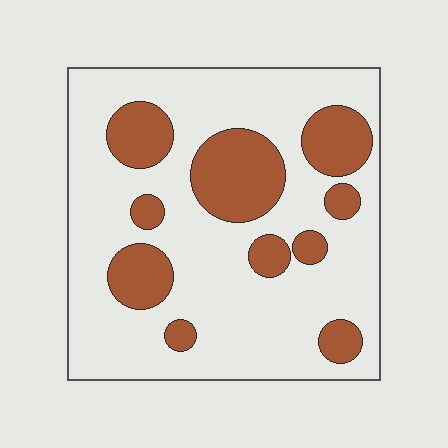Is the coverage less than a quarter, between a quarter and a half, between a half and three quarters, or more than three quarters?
Between a quarter and a half.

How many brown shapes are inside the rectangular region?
10.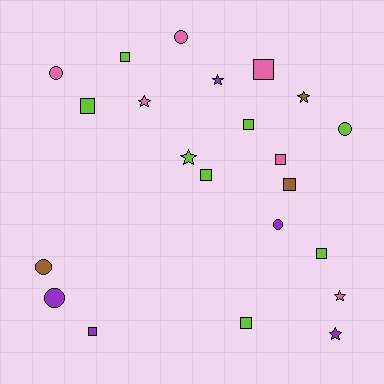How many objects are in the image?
There are 22 objects.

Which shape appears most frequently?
Square, with 10 objects.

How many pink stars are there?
There are 2 pink stars.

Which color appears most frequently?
Lime, with 8 objects.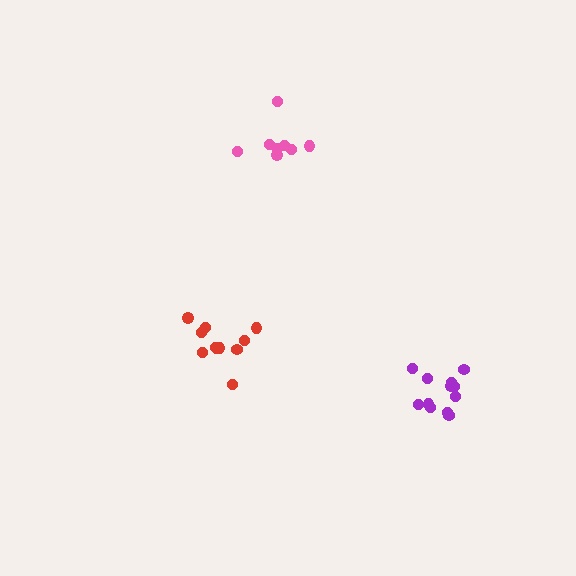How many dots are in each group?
Group 1: 11 dots, Group 2: 8 dots, Group 3: 12 dots (31 total).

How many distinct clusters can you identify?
There are 3 distinct clusters.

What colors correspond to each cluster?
The clusters are colored: red, pink, purple.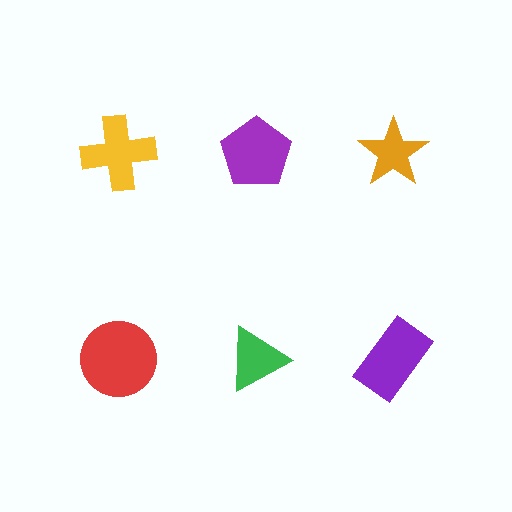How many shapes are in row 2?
3 shapes.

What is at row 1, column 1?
A yellow cross.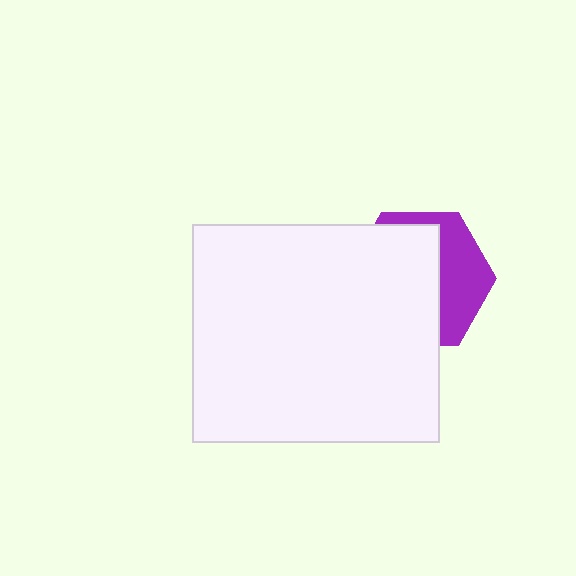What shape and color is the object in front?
The object in front is a white rectangle.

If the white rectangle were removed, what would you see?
You would see the complete purple hexagon.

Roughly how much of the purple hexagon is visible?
A small part of it is visible (roughly 38%).